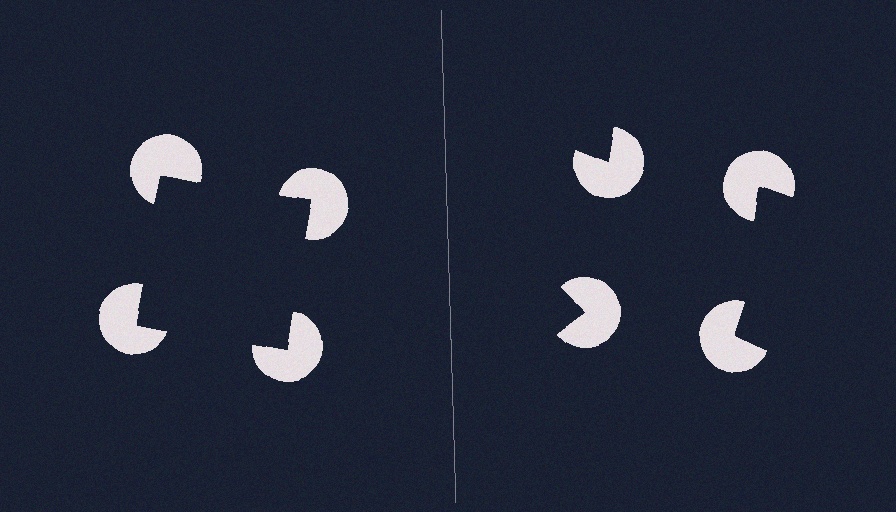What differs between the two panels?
The pac-man discs are positioned identically on both sides; only the wedge orientations differ. On the left they align to a square; on the right they are misaligned.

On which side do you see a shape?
An illusory square appears on the left side. On the right side the wedge cuts are rotated, so no coherent shape forms.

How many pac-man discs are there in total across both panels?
8 — 4 on each side.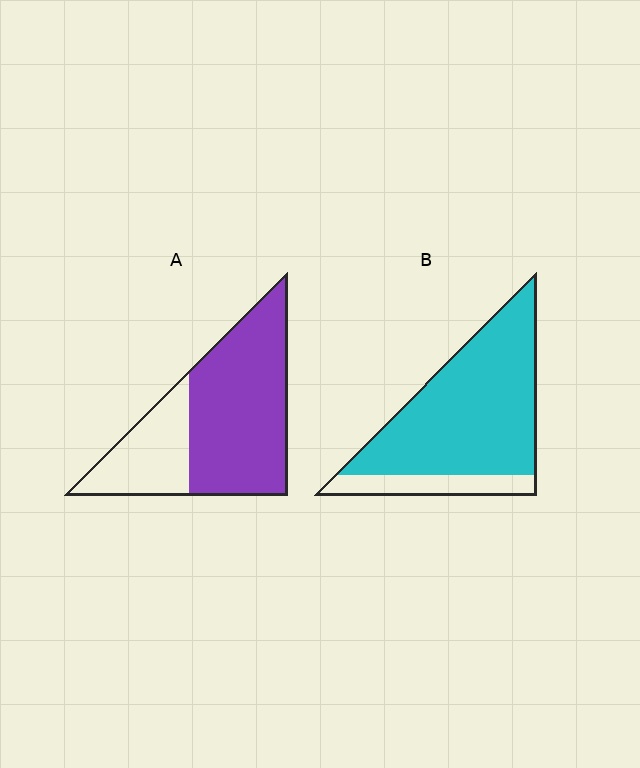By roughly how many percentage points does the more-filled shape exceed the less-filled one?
By roughly 15 percentage points (B over A).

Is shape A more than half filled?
Yes.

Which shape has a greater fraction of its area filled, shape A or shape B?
Shape B.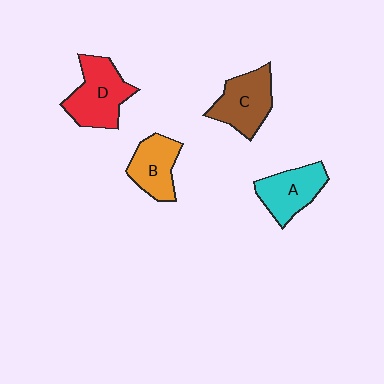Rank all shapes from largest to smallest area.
From largest to smallest: D (red), C (brown), A (cyan), B (orange).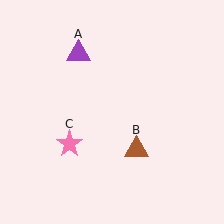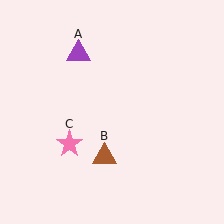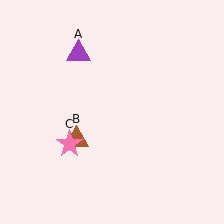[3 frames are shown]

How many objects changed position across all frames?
1 object changed position: brown triangle (object B).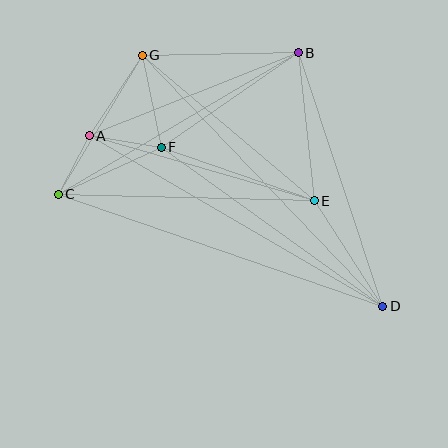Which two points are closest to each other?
Points A and C are closest to each other.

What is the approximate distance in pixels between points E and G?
The distance between E and G is approximately 225 pixels.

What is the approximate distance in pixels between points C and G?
The distance between C and G is approximately 162 pixels.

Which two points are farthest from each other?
Points D and G are farthest from each other.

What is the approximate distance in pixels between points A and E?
The distance between A and E is approximately 234 pixels.